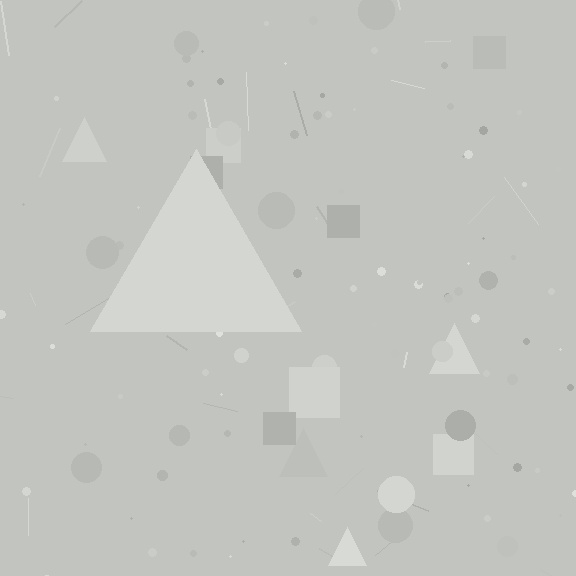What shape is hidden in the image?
A triangle is hidden in the image.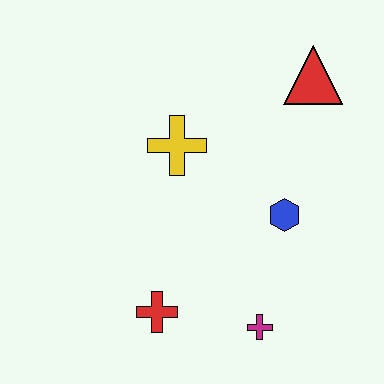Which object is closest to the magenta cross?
The red cross is closest to the magenta cross.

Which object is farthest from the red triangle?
The red cross is farthest from the red triangle.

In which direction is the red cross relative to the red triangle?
The red cross is below the red triangle.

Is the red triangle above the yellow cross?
Yes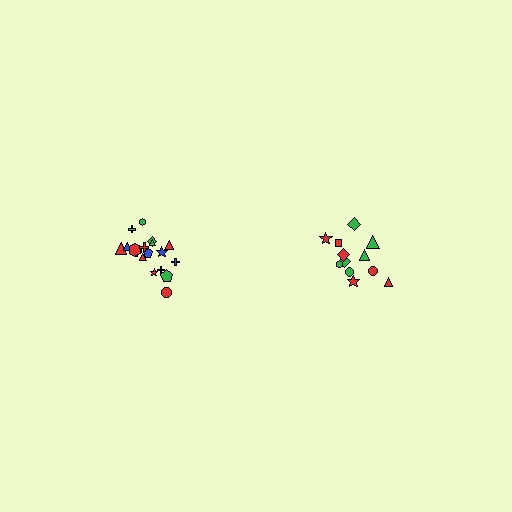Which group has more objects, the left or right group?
The left group.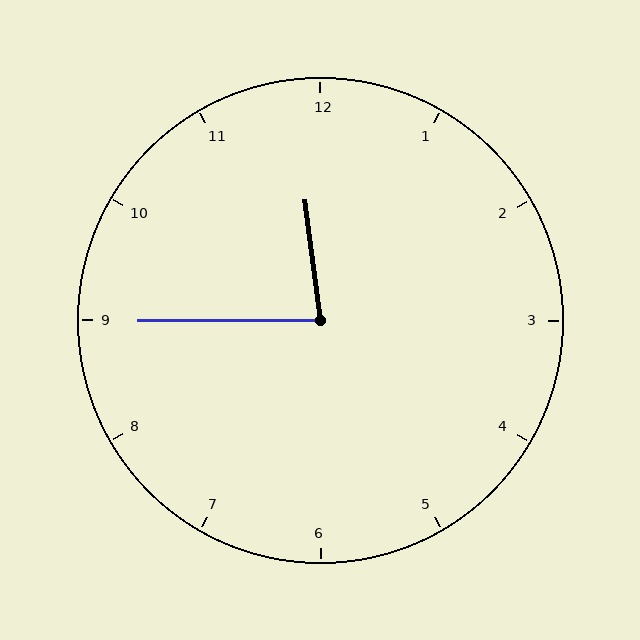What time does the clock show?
11:45.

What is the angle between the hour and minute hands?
Approximately 82 degrees.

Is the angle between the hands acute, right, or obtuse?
It is acute.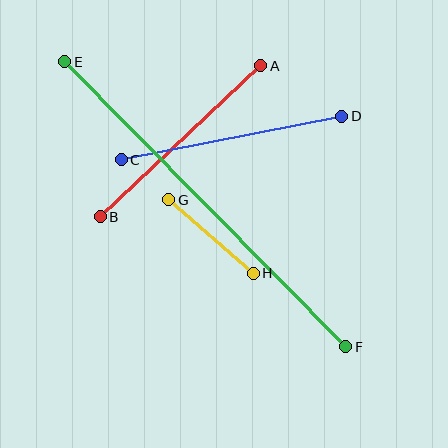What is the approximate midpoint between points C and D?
The midpoint is at approximately (231, 138) pixels.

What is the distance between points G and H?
The distance is approximately 112 pixels.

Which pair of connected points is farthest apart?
Points E and F are farthest apart.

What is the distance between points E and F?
The distance is approximately 400 pixels.